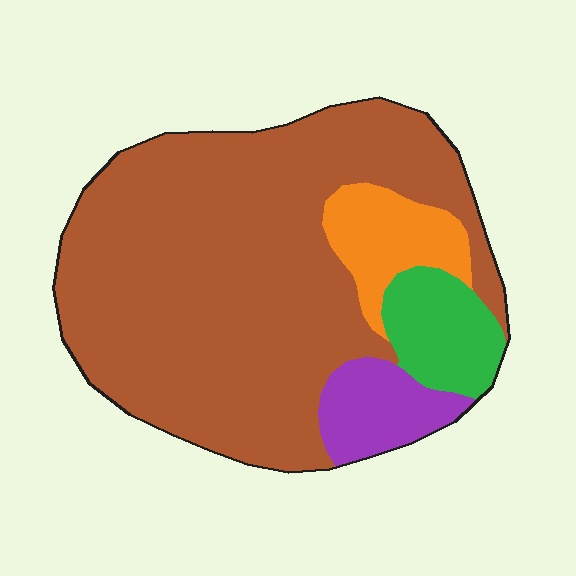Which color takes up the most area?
Brown, at roughly 75%.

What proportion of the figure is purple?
Purple covers about 10% of the figure.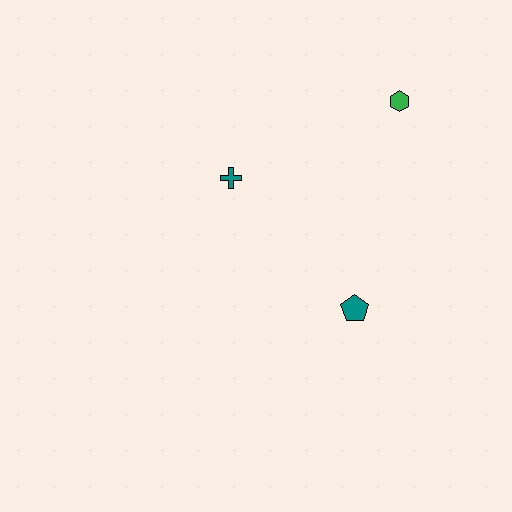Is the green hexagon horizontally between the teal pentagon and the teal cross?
No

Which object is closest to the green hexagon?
The teal cross is closest to the green hexagon.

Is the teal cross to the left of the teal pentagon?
Yes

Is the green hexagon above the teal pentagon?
Yes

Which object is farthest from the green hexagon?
The teal pentagon is farthest from the green hexagon.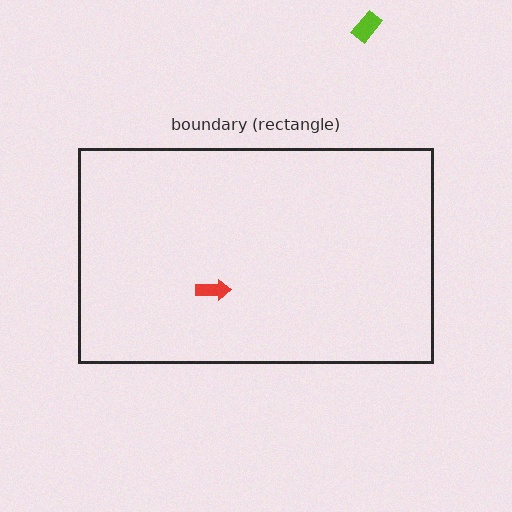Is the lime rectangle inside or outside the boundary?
Outside.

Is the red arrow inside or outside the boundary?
Inside.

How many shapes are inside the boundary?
1 inside, 1 outside.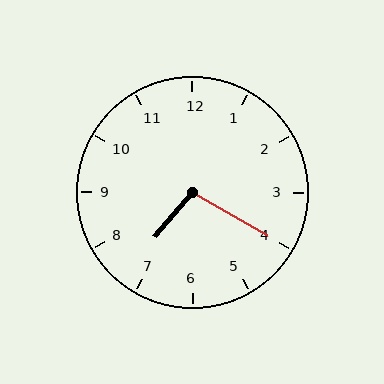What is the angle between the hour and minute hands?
Approximately 100 degrees.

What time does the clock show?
7:20.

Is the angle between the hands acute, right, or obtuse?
It is obtuse.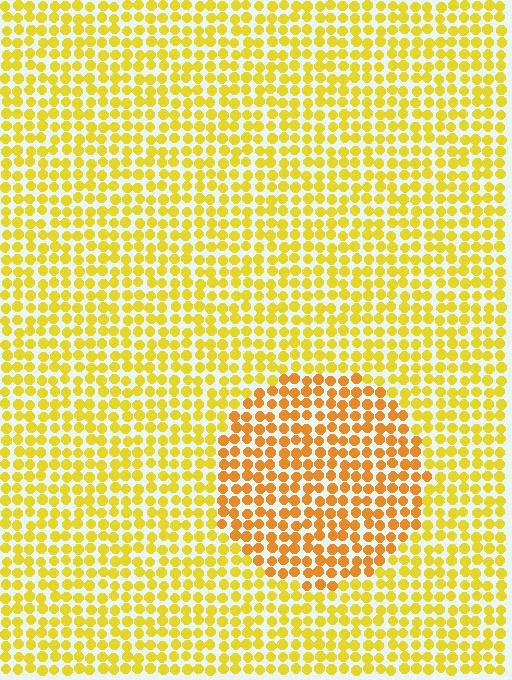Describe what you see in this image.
The image is filled with small yellow elements in a uniform arrangement. A circle-shaped region is visible where the elements are tinted to a slightly different hue, forming a subtle color boundary.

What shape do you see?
I see a circle.